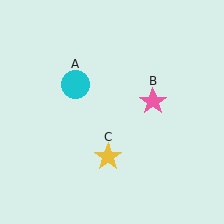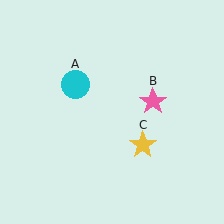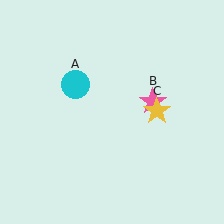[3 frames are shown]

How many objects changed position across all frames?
1 object changed position: yellow star (object C).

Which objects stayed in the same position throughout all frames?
Cyan circle (object A) and pink star (object B) remained stationary.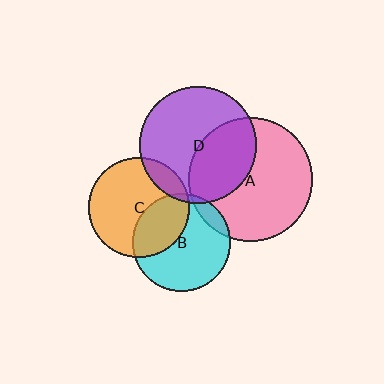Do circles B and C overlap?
Yes.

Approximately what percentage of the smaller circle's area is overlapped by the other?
Approximately 35%.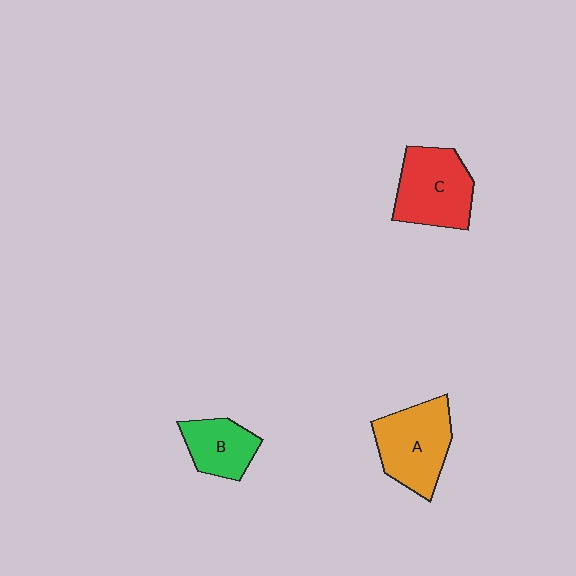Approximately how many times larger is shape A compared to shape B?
Approximately 1.5 times.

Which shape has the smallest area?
Shape B (green).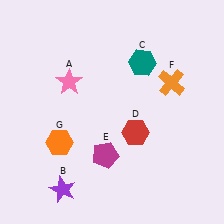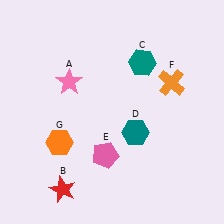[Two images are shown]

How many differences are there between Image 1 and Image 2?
There are 3 differences between the two images.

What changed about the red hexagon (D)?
In Image 1, D is red. In Image 2, it changed to teal.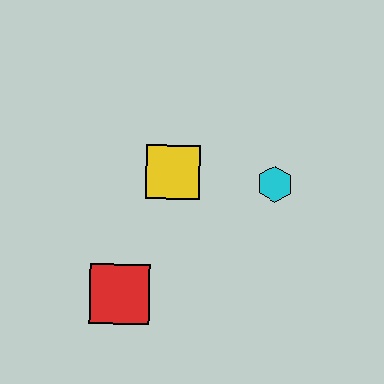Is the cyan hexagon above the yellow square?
No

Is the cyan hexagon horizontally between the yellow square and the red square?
No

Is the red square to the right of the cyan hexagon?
No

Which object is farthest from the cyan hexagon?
The red square is farthest from the cyan hexagon.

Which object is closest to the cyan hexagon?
The yellow square is closest to the cyan hexagon.